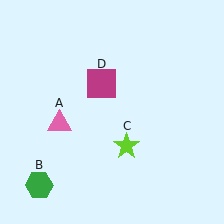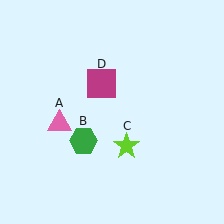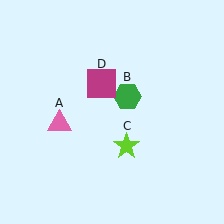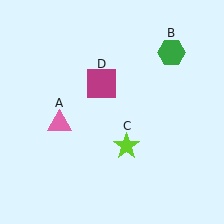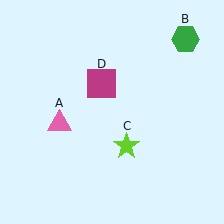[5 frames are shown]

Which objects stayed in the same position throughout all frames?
Pink triangle (object A) and lime star (object C) and magenta square (object D) remained stationary.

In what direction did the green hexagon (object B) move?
The green hexagon (object B) moved up and to the right.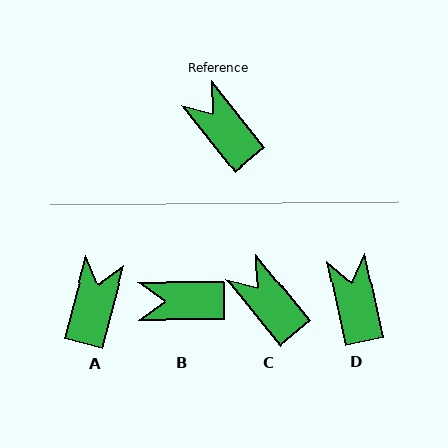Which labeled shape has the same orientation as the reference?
C.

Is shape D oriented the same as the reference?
No, it is off by about 27 degrees.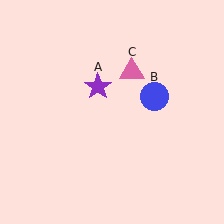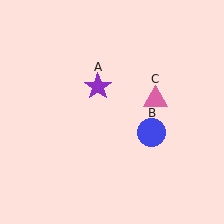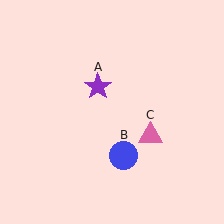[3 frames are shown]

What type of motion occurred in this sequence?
The blue circle (object B), pink triangle (object C) rotated clockwise around the center of the scene.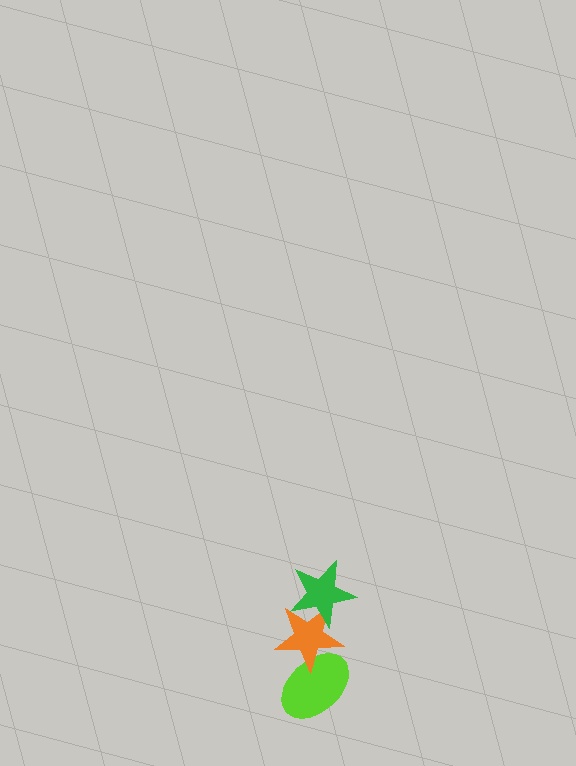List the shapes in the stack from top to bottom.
From top to bottom: the green star, the orange star, the lime ellipse.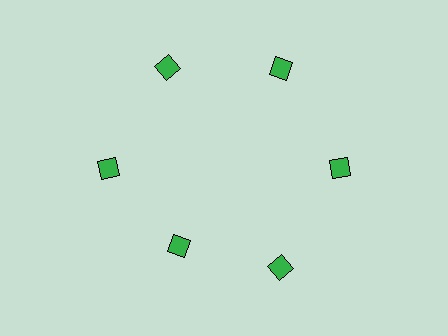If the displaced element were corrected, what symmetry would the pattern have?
It would have 6-fold rotational symmetry — the pattern would map onto itself every 60 degrees.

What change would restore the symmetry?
The symmetry would be restored by moving it outward, back onto the ring so that all 6 squares sit at equal angles and equal distance from the center.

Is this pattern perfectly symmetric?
No. The 6 green squares are arranged in a ring, but one element near the 7 o'clock position is pulled inward toward the center, breaking the 6-fold rotational symmetry.